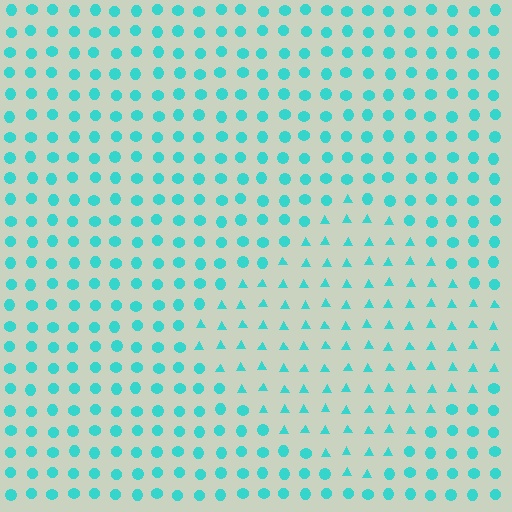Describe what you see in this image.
The image is filled with small cyan elements arranged in a uniform grid. A diamond-shaped region contains triangles, while the surrounding area contains circles. The boundary is defined purely by the change in element shape.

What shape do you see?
I see a diamond.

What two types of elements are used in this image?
The image uses triangles inside the diamond region and circles outside it.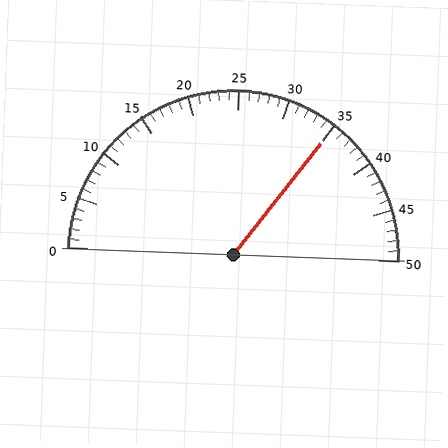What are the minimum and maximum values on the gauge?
The gauge ranges from 0 to 50.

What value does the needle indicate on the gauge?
The needle indicates approximately 35.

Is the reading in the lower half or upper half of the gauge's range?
The reading is in the upper half of the range (0 to 50).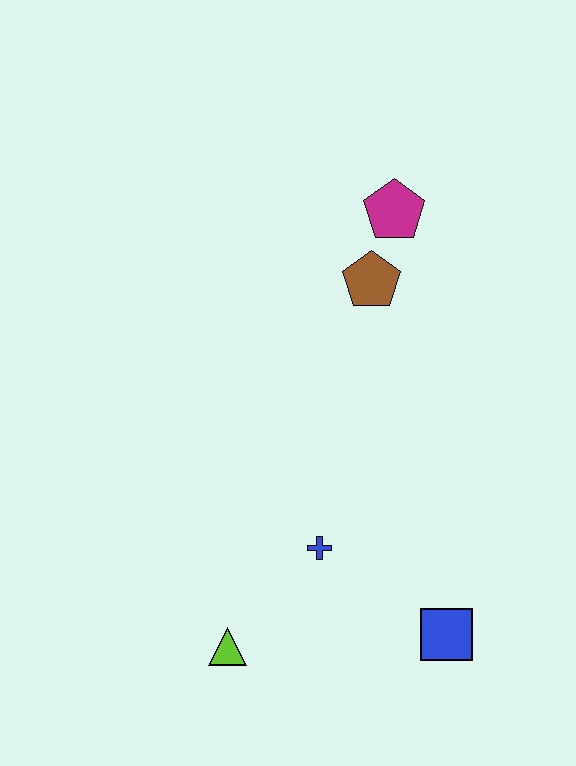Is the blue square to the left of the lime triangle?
No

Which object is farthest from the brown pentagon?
The lime triangle is farthest from the brown pentagon.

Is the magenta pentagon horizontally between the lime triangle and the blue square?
Yes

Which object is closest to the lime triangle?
The blue cross is closest to the lime triangle.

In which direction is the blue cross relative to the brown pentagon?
The blue cross is below the brown pentagon.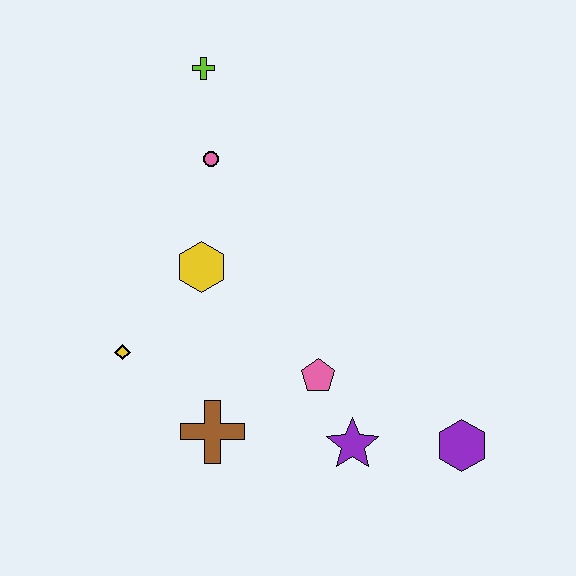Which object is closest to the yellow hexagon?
The pink circle is closest to the yellow hexagon.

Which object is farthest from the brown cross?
The lime cross is farthest from the brown cross.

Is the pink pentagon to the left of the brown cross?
No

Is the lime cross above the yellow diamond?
Yes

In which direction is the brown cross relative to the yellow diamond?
The brown cross is to the right of the yellow diamond.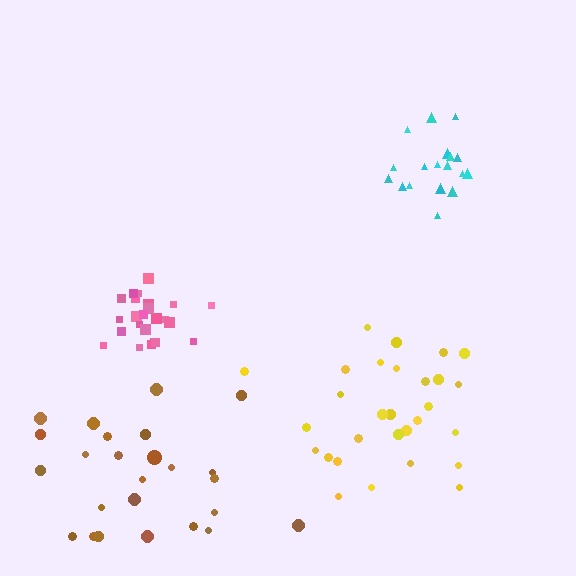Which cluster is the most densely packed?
Pink.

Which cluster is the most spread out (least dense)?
Brown.